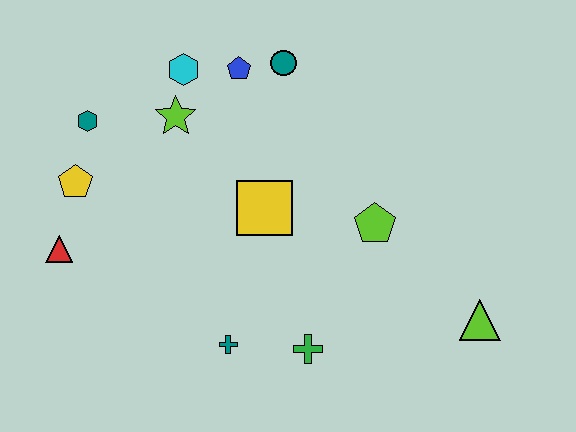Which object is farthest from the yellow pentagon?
The lime triangle is farthest from the yellow pentagon.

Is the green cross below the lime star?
Yes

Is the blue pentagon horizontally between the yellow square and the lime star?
Yes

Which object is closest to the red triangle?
The yellow pentagon is closest to the red triangle.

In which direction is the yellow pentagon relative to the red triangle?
The yellow pentagon is above the red triangle.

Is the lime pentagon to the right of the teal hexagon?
Yes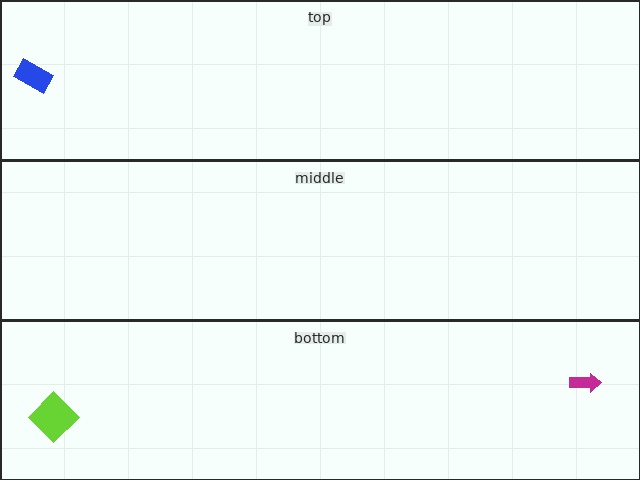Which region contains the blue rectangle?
The top region.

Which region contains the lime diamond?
The bottom region.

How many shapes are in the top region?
1.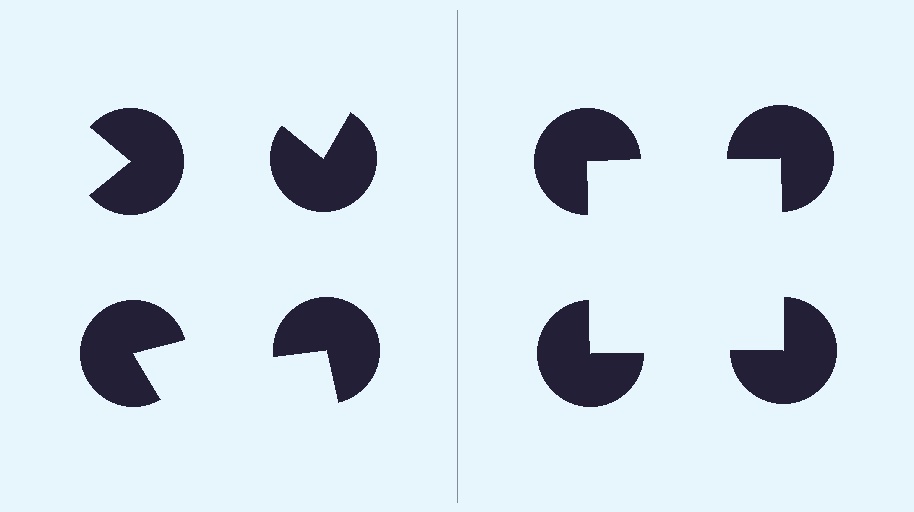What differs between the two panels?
The pac-man discs are positioned identically on both sides; only the wedge orientations differ. On the right they align to a square; on the left they are misaligned.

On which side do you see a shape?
An illusory square appears on the right side. On the left side the wedge cuts are rotated, so no coherent shape forms.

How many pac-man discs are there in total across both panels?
8 — 4 on each side.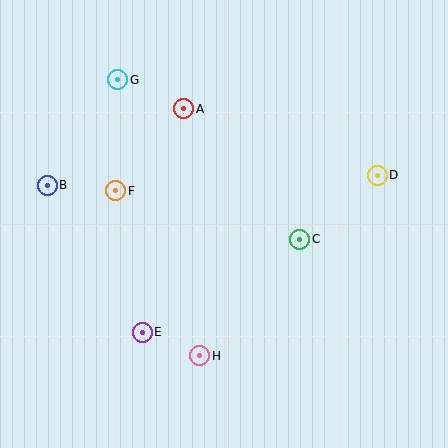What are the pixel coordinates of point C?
Point C is at (300, 239).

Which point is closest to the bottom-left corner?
Point E is closest to the bottom-left corner.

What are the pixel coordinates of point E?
Point E is at (142, 332).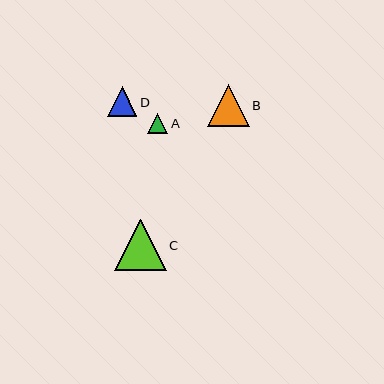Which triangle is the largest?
Triangle C is the largest with a size of approximately 51 pixels.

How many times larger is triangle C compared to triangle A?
Triangle C is approximately 2.6 times the size of triangle A.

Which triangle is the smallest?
Triangle A is the smallest with a size of approximately 20 pixels.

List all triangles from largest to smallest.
From largest to smallest: C, B, D, A.